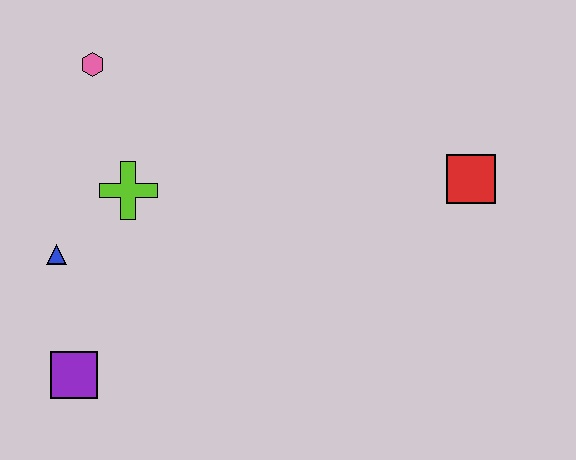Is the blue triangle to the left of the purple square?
Yes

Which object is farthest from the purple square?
The red square is farthest from the purple square.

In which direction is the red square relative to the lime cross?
The red square is to the right of the lime cross.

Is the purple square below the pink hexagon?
Yes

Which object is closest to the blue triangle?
The lime cross is closest to the blue triangle.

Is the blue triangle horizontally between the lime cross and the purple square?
No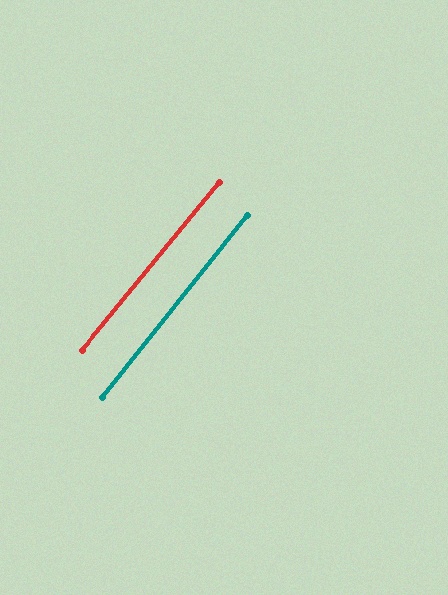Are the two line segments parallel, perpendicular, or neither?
Parallel — their directions differ by only 0.8°.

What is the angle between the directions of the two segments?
Approximately 1 degree.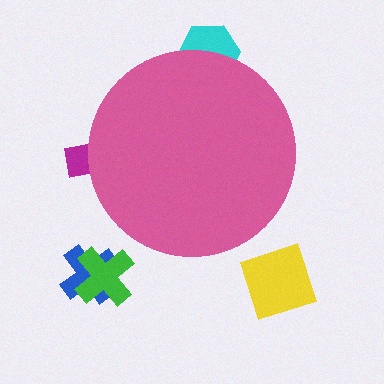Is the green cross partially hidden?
No, the green cross is fully visible.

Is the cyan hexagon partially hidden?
Yes, the cyan hexagon is partially hidden behind the pink circle.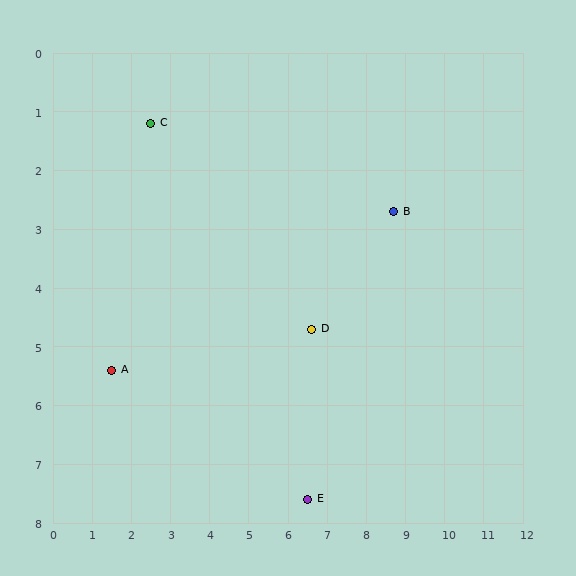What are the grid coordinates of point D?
Point D is at approximately (6.6, 4.7).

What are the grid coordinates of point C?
Point C is at approximately (2.5, 1.2).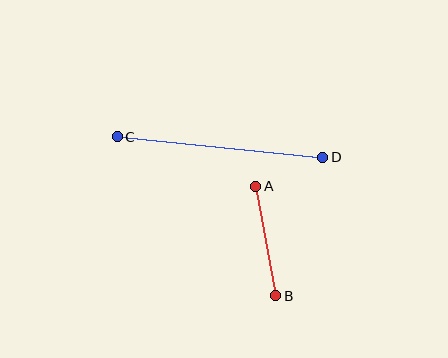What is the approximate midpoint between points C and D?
The midpoint is at approximately (220, 147) pixels.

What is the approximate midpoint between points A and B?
The midpoint is at approximately (266, 241) pixels.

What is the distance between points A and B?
The distance is approximately 111 pixels.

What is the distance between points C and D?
The distance is approximately 207 pixels.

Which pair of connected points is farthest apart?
Points C and D are farthest apart.